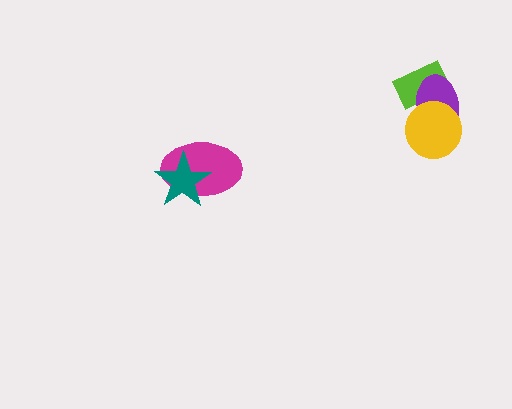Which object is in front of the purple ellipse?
The yellow circle is in front of the purple ellipse.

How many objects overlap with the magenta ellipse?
1 object overlaps with the magenta ellipse.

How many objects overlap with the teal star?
1 object overlaps with the teal star.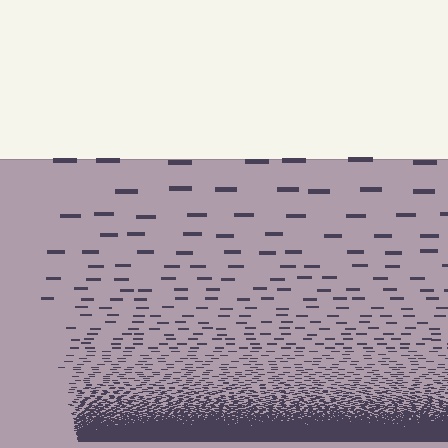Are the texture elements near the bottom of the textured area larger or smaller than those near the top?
Smaller. The gradient is inverted — elements near the bottom are smaller and denser.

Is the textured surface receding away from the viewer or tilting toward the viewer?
The surface appears to tilt toward the viewer. Texture elements get larger and sparser toward the top.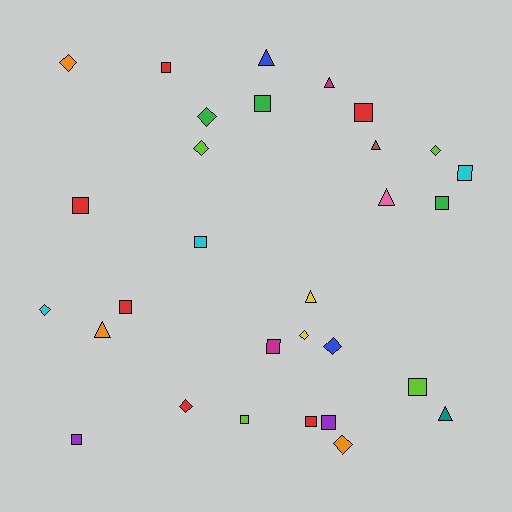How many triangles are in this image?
There are 7 triangles.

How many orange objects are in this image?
There are 3 orange objects.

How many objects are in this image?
There are 30 objects.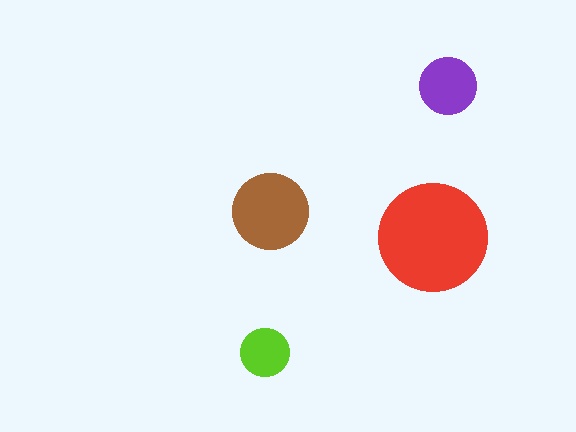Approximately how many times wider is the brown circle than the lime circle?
About 1.5 times wider.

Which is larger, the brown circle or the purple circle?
The brown one.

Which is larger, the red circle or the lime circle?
The red one.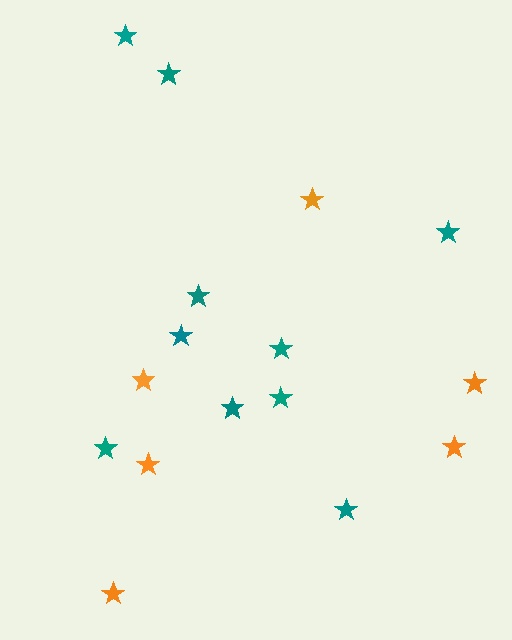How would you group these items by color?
There are 2 groups: one group of orange stars (6) and one group of teal stars (10).